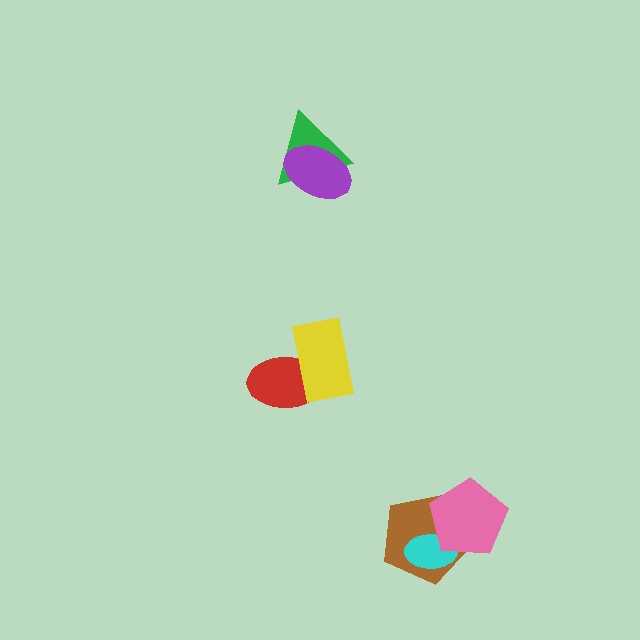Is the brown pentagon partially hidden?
Yes, it is partially covered by another shape.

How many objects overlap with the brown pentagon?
2 objects overlap with the brown pentagon.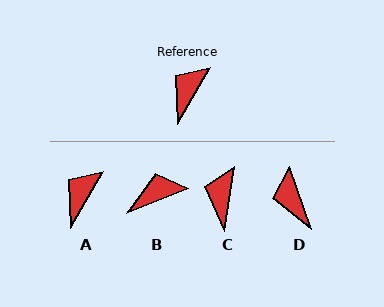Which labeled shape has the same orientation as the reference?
A.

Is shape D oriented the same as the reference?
No, it is off by about 50 degrees.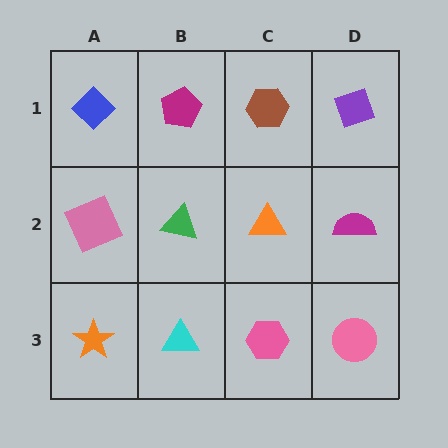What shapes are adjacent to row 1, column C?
An orange triangle (row 2, column C), a magenta pentagon (row 1, column B), a purple diamond (row 1, column D).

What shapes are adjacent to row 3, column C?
An orange triangle (row 2, column C), a cyan triangle (row 3, column B), a pink circle (row 3, column D).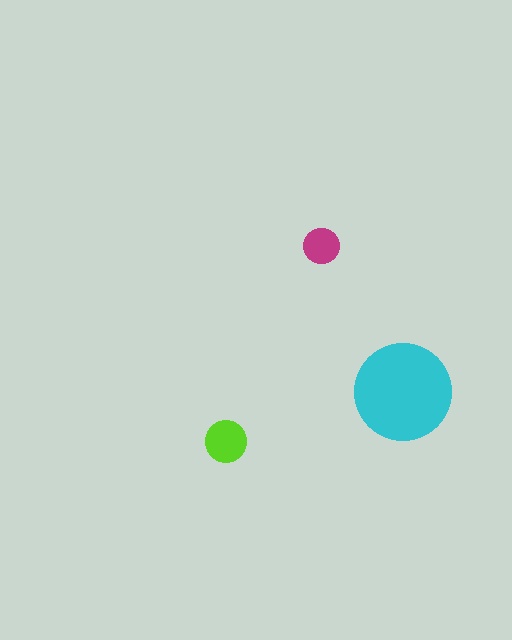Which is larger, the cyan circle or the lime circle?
The cyan one.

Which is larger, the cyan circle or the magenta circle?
The cyan one.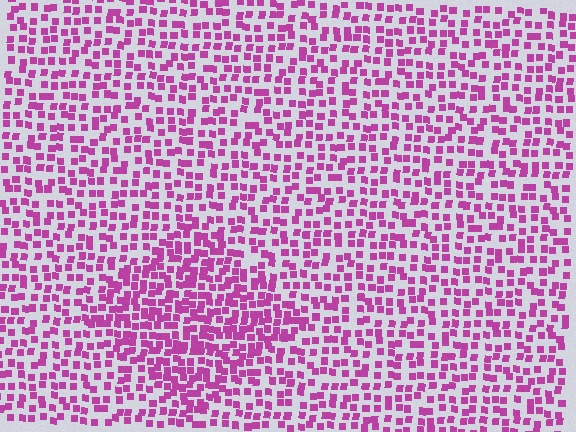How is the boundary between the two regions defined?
The boundary is defined by a change in element density (approximately 1.7x ratio). All elements are the same color, size, and shape.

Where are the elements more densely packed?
The elements are more densely packed inside the diamond boundary.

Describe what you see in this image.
The image contains small magenta elements arranged at two different densities. A diamond-shaped region is visible where the elements are more densely packed than the surrounding area.